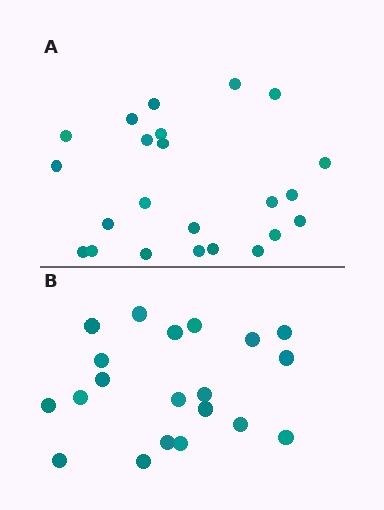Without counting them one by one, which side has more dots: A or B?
Region A (the top region) has more dots.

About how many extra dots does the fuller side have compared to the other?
Region A has just a few more — roughly 2 or 3 more dots than region B.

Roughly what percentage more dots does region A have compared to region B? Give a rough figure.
About 15% more.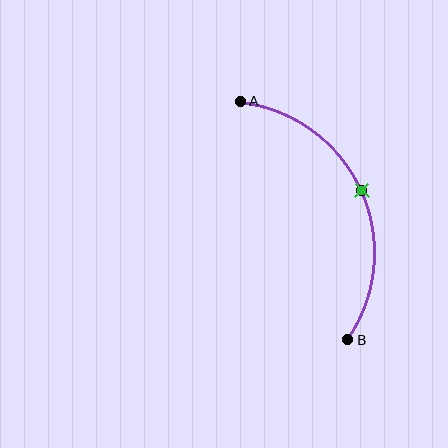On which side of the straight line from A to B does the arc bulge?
The arc bulges to the right of the straight line connecting A and B.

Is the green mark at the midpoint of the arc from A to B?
Yes. The green mark lies on the arc at equal arc-length from both A and B — it is the arc midpoint.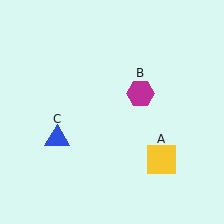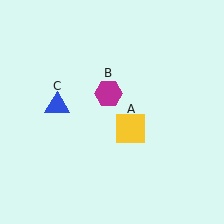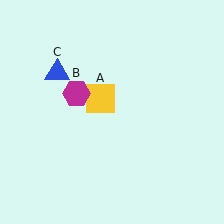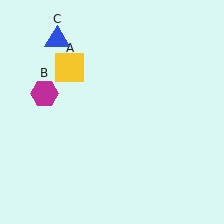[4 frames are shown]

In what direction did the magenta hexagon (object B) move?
The magenta hexagon (object B) moved left.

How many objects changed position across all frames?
3 objects changed position: yellow square (object A), magenta hexagon (object B), blue triangle (object C).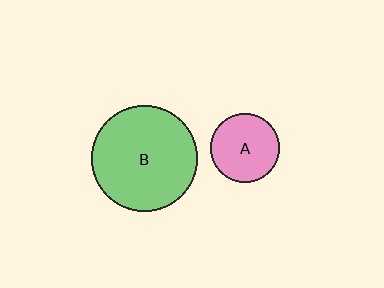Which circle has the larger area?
Circle B (green).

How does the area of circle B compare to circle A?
Approximately 2.3 times.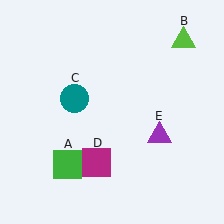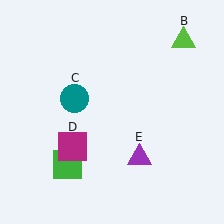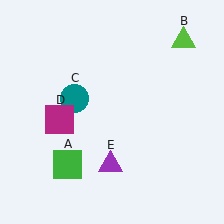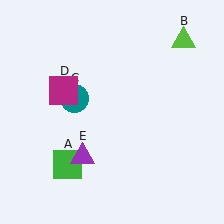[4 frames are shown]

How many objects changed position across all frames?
2 objects changed position: magenta square (object D), purple triangle (object E).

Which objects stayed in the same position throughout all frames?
Green square (object A) and lime triangle (object B) and teal circle (object C) remained stationary.